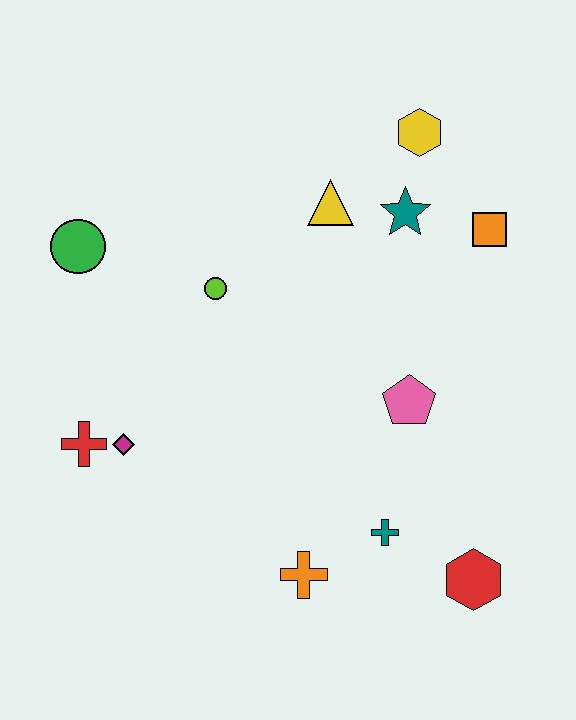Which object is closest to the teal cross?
The orange cross is closest to the teal cross.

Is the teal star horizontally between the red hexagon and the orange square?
No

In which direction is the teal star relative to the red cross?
The teal star is to the right of the red cross.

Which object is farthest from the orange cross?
The yellow hexagon is farthest from the orange cross.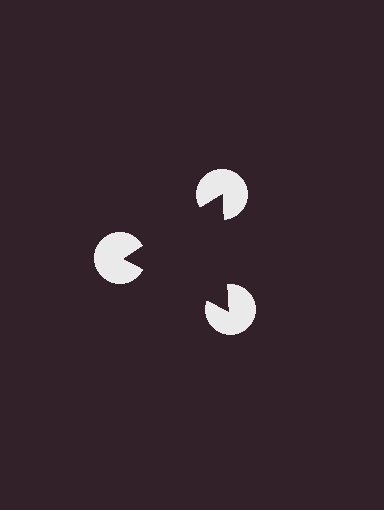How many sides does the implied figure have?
3 sides.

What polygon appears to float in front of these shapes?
An illusory triangle — its edges are inferred from the aligned wedge cuts in the pac-man discs, not physically drawn.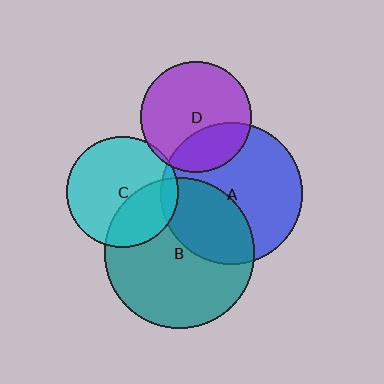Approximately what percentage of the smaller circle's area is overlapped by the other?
Approximately 25%.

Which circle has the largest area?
Circle B (teal).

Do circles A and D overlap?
Yes.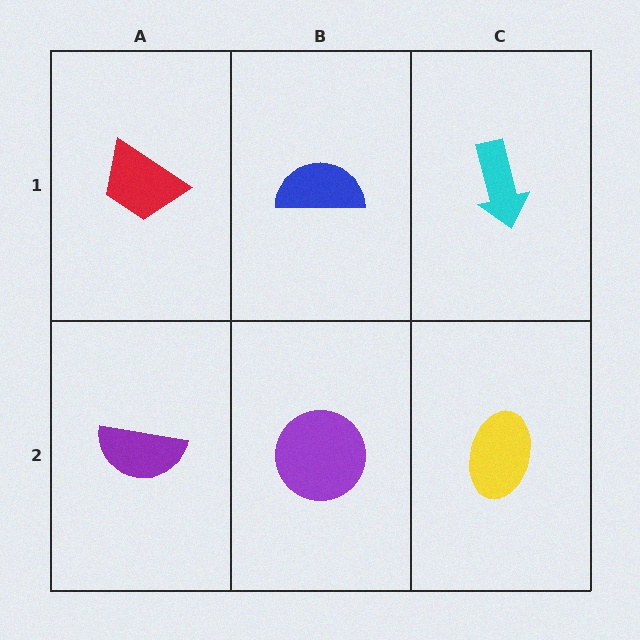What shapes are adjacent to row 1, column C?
A yellow ellipse (row 2, column C), a blue semicircle (row 1, column B).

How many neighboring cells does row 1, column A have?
2.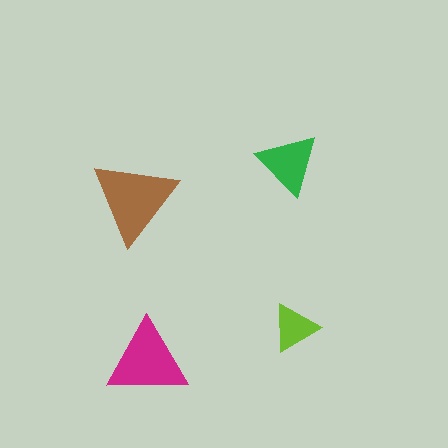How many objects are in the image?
There are 4 objects in the image.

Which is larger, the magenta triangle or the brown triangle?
The brown one.